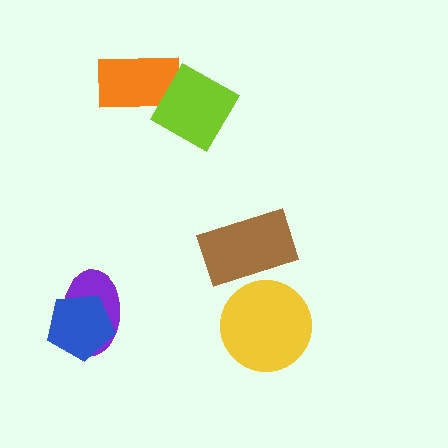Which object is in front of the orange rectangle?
The lime square is in front of the orange rectangle.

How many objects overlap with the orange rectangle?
1 object overlaps with the orange rectangle.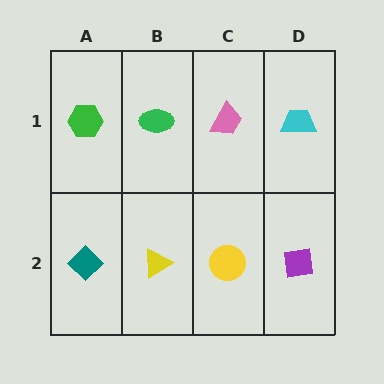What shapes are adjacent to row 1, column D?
A purple square (row 2, column D), a pink trapezoid (row 1, column C).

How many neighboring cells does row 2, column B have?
3.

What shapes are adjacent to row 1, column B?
A yellow triangle (row 2, column B), a green hexagon (row 1, column A), a pink trapezoid (row 1, column C).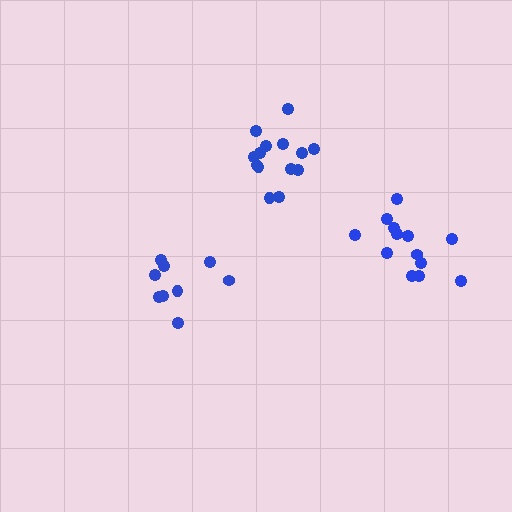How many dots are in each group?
Group 1: 9 dots, Group 2: 13 dots, Group 3: 14 dots (36 total).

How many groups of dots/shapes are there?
There are 3 groups.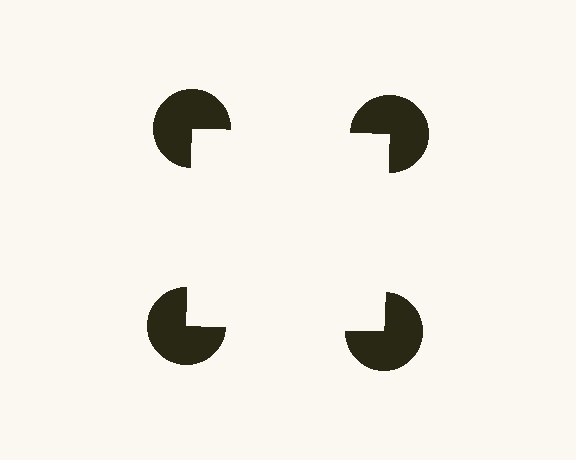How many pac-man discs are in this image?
There are 4 — one at each vertex of the illusory square.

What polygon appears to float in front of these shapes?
An illusory square — its edges are inferred from the aligned wedge cuts in the pac-man discs, not physically drawn.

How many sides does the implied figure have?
4 sides.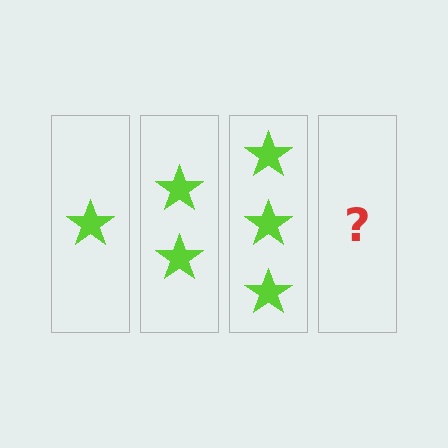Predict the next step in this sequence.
The next step is 4 stars.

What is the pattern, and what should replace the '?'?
The pattern is that each step adds one more star. The '?' should be 4 stars.